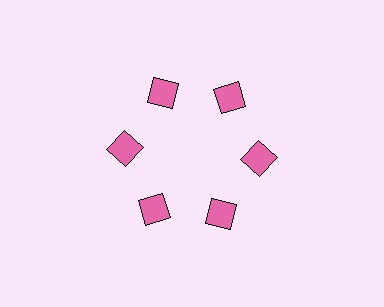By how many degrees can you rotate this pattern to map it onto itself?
The pattern maps onto itself every 60 degrees of rotation.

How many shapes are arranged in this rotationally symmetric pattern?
There are 6 shapes, arranged in 6 groups of 1.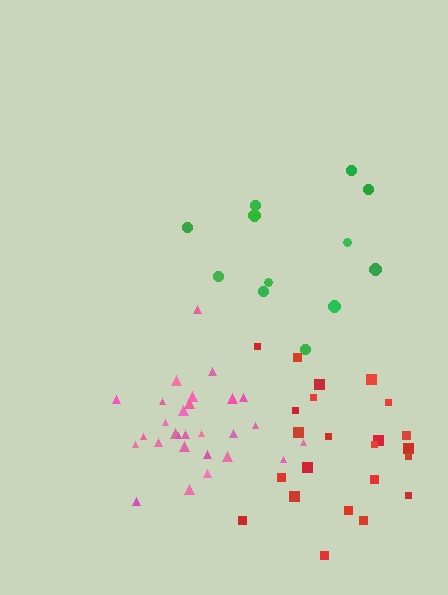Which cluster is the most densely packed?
Pink.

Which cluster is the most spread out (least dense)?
Green.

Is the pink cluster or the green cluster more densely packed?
Pink.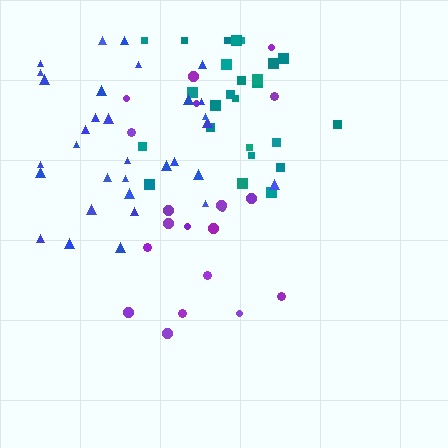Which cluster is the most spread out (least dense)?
Purple.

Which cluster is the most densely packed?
Teal.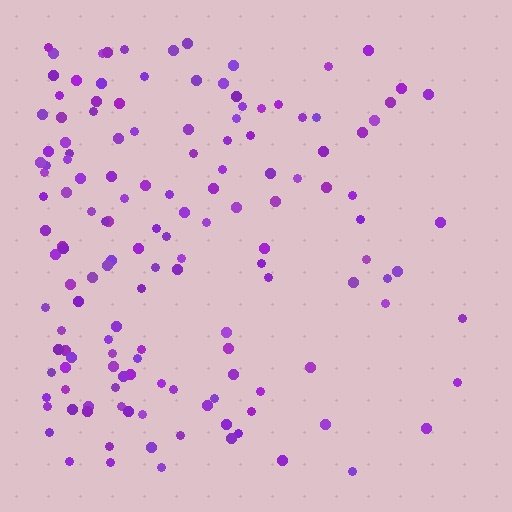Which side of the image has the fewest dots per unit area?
The right.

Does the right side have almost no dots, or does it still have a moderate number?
Still a moderate number, just noticeably fewer than the left.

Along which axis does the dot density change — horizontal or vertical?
Horizontal.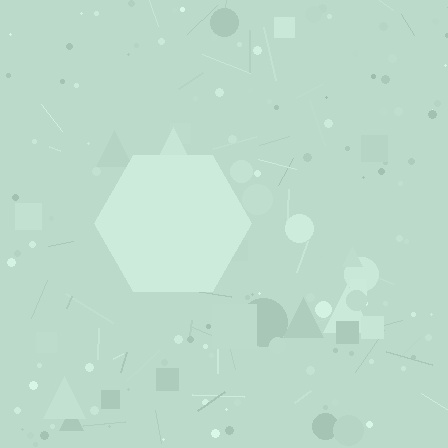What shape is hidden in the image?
A hexagon is hidden in the image.